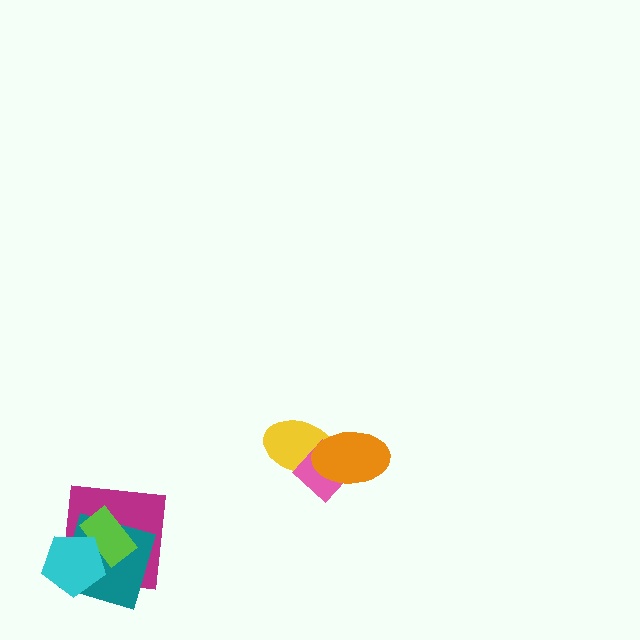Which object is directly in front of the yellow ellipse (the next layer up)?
The pink diamond is directly in front of the yellow ellipse.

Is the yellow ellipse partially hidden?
Yes, it is partially covered by another shape.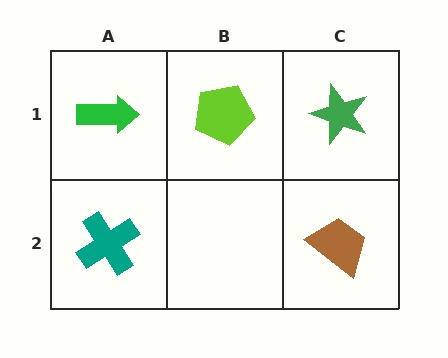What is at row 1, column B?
A lime pentagon.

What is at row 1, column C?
A green star.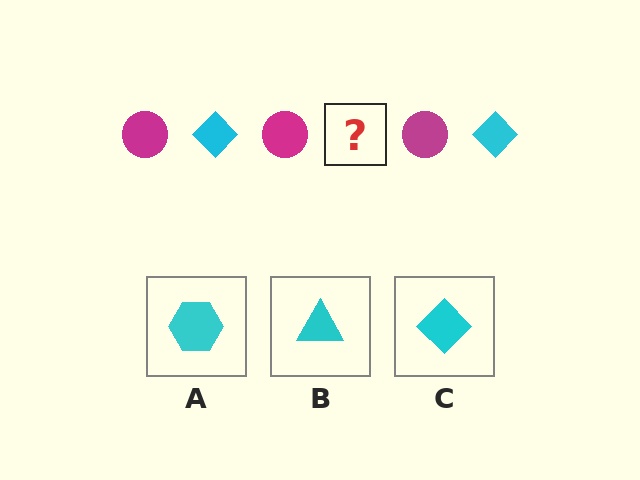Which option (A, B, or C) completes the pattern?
C.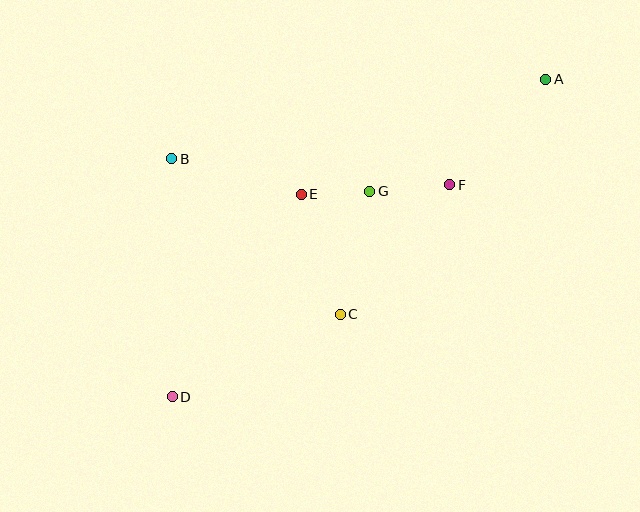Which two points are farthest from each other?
Points A and D are farthest from each other.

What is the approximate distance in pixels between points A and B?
The distance between A and B is approximately 382 pixels.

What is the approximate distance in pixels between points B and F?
The distance between B and F is approximately 279 pixels.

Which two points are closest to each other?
Points E and G are closest to each other.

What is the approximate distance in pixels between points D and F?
The distance between D and F is approximately 349 pixels.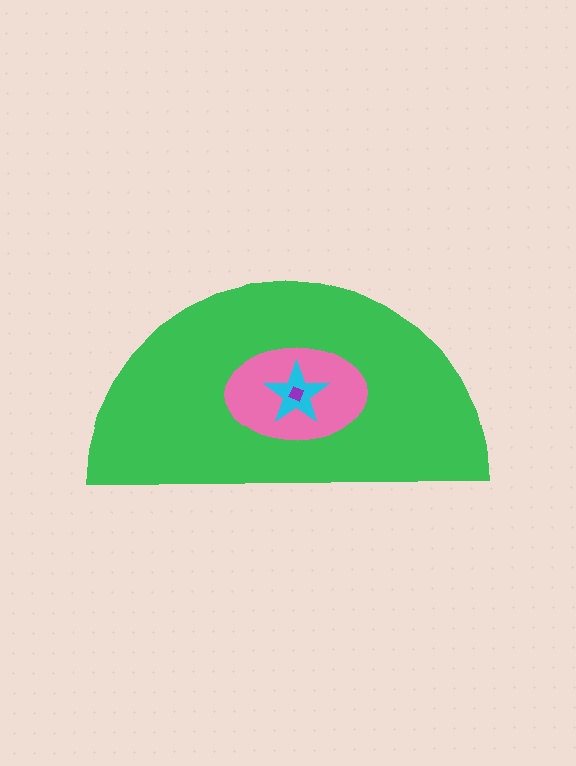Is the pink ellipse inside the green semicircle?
Yes.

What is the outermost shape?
The green semicircle.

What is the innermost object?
The purple diamond.